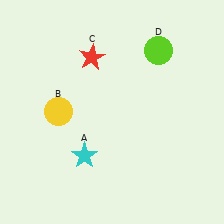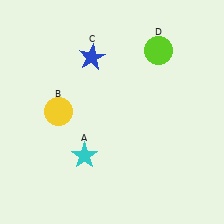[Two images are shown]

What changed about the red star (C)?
In Image 1, C is red. In Image 2, it changed to blue.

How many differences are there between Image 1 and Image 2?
There is 1 difference between the two images.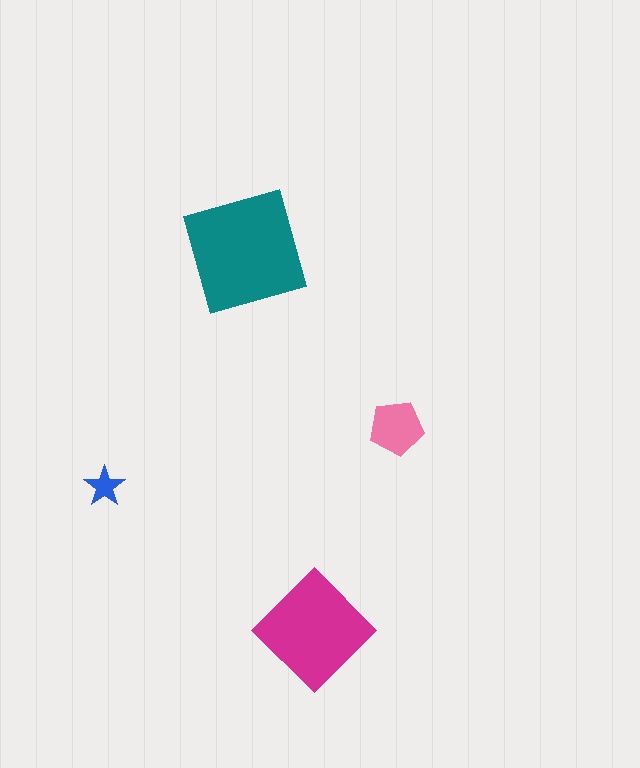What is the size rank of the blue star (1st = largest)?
4th.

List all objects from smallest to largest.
The blue star, the pink pentagon, the magenta diamond, the teal square.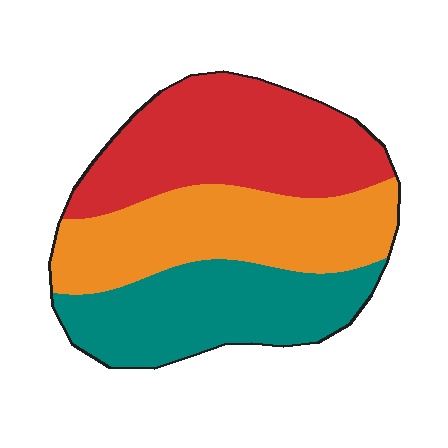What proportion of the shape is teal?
Teal covers 30% of the shape.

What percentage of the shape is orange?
Orange takes up between a quarter and a half of the shape.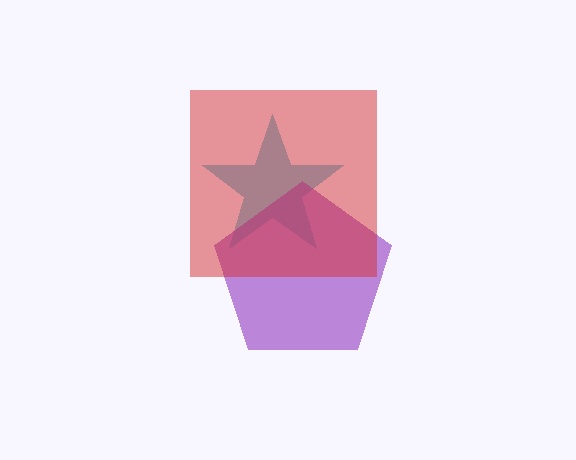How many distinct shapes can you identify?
There are 3 distinct shapes: a cyan star, a purple pentagon, a red square.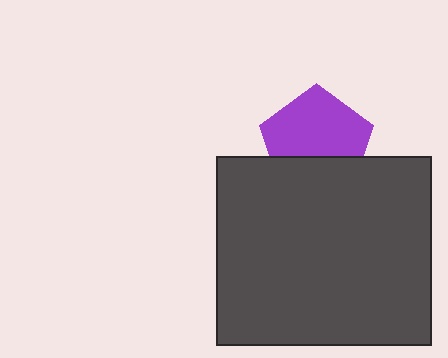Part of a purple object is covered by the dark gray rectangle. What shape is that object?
It is a pentagon.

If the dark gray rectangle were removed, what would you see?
You would see the complete purple pentagon.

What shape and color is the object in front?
The object in front is a dark gray rectangle.